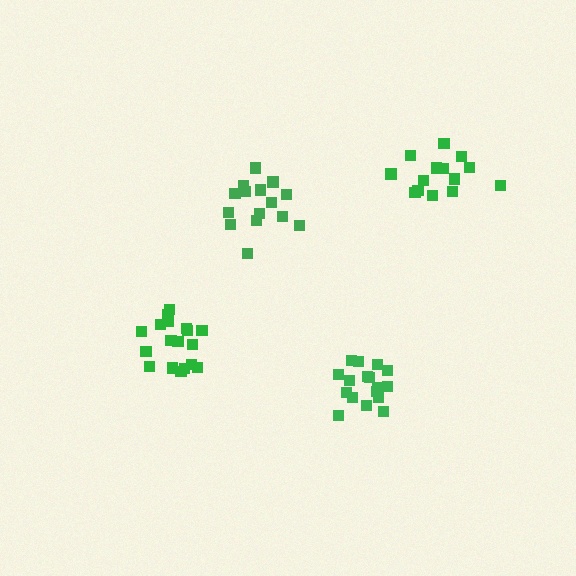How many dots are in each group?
Group 1: 17 dots, Group 2: 14 dots, Group 3: 18 dots, Group 4: 15 dots (64 total).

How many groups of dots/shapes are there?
There are 4 groups.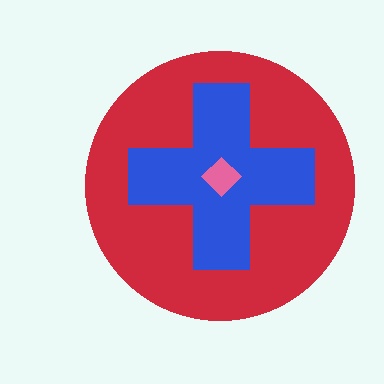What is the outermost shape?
The red circle.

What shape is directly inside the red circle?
The blue cross.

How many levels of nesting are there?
3.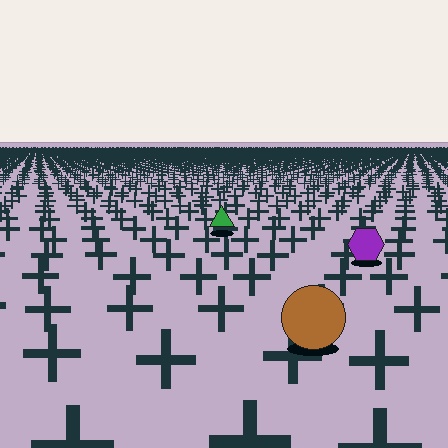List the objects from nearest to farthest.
From nearest to farthest: the brown circle, the purple hexagon, the green triangle.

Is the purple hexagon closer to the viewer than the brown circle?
No. The brown circle is closer — you can tell from the texture gradient: the ground texture is coarser near it.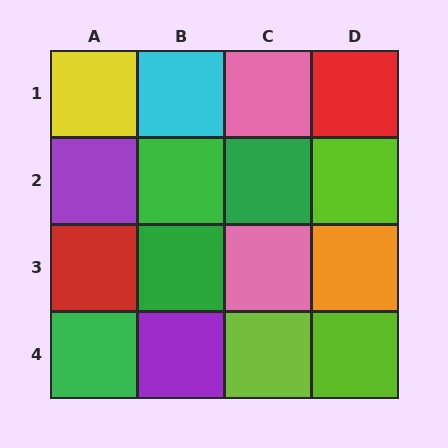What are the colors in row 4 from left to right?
Green, purple, lime, lime.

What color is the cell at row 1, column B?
Cyan.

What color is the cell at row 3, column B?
Green.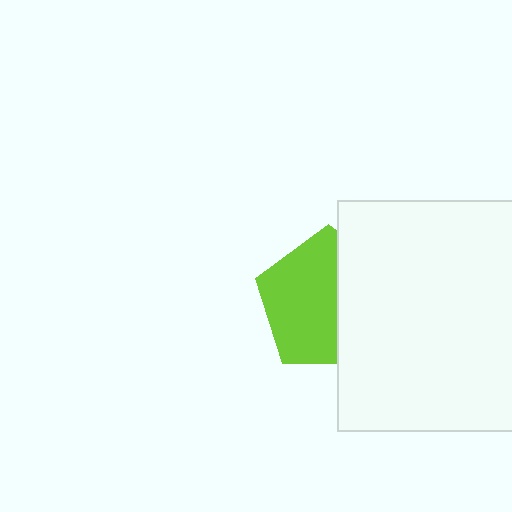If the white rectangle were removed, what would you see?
You would see the complete lime pentagon.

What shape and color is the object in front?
The object in front is a white rectangle.